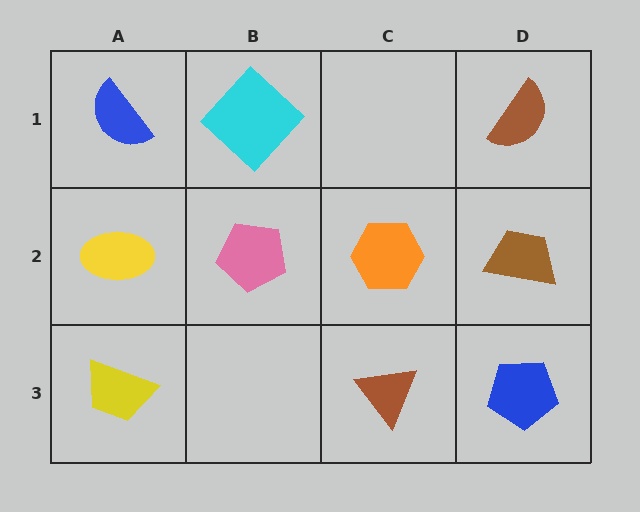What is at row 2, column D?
A brown trapezoid.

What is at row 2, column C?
An orange hexagon.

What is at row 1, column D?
A brown semicircle.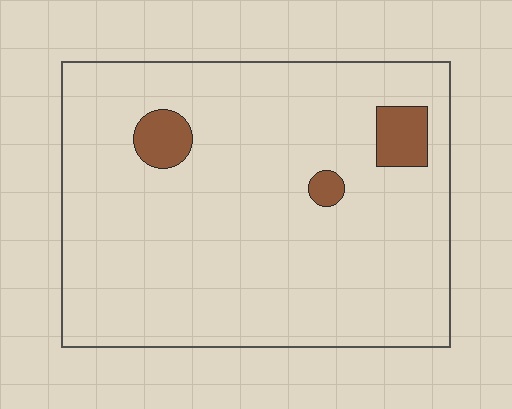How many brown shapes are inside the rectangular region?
3.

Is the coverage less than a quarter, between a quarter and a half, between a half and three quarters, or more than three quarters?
Less than a quarter.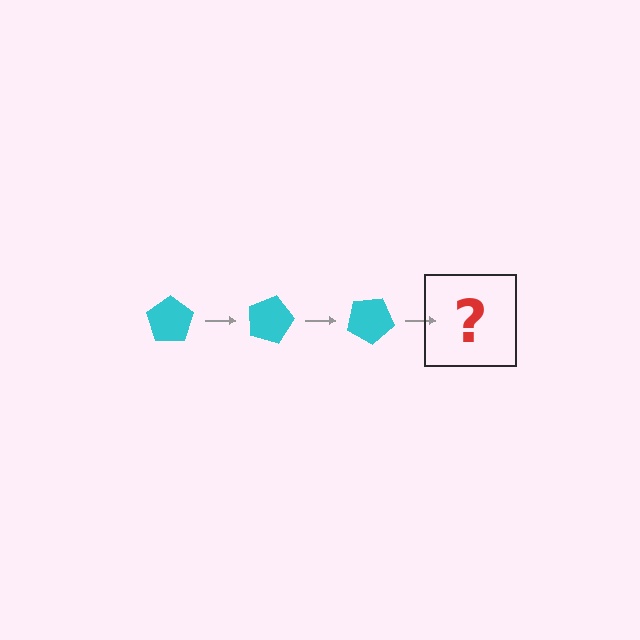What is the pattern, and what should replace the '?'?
The pattern is that the pentagon rotates 15 degrees each step. The '?' should be a cyan pentagon rotated 45 degrees.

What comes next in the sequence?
The next element should be a cyan pentagon rotated 45 degrees.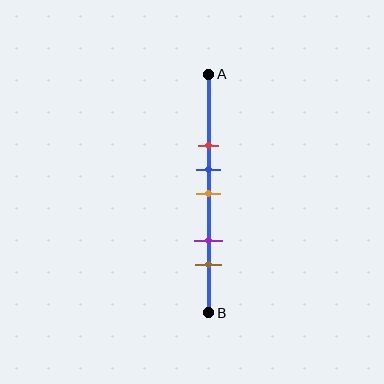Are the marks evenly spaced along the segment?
No, the marks are not evenly spaced.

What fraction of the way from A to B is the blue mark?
The blue mark is approximately 40% (0.4) of the way from A to B.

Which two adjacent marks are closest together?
The blue and orange marks are the closest adjacent pair.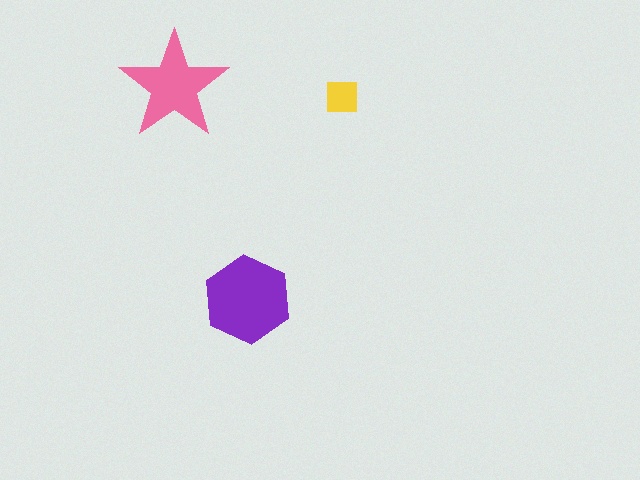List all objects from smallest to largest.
The yellow square, the pink star, the purple hexagon.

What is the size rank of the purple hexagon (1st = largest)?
1st.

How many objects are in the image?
There are 3 objects in the image.